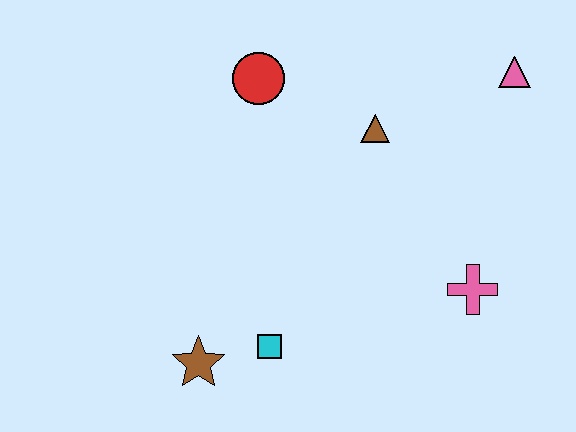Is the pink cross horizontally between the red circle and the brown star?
No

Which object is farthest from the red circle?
The pink cross is farthest from the red circle.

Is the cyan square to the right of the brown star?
Yes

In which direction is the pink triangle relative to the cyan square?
The pink triangle is above the cyan square.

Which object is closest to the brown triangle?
The red circle is closest to the brown triangle.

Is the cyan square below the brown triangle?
Yes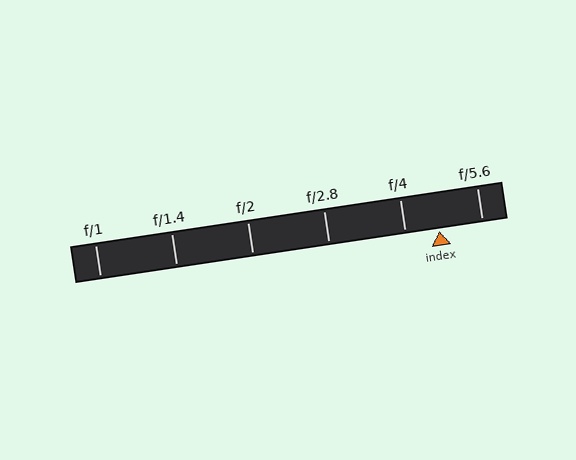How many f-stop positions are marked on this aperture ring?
There are 6 f-stop positions marked.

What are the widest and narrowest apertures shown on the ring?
The widest aperture shown is f/1 and the narrowest is f/5.6.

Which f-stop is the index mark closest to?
The index mark is closest to f/4.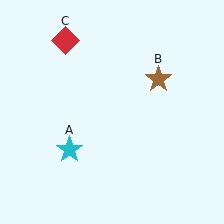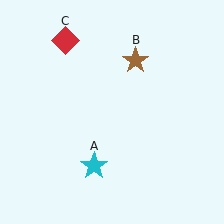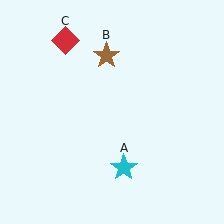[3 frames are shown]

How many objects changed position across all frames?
2 objects changed position: cyan star (object A), brown star (object B).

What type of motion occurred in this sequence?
The cyan star (object A), brown star (object B) rotated counterclockwise around the center of the scene.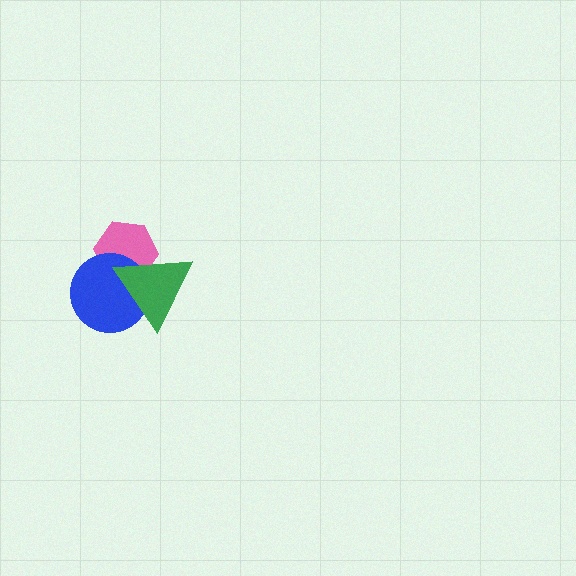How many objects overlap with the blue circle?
2 objects overlap with the blue circle.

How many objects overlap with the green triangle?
2 objects overlap with the green triangle.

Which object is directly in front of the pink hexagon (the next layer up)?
The blue circle is directly in front of the pink hexagon.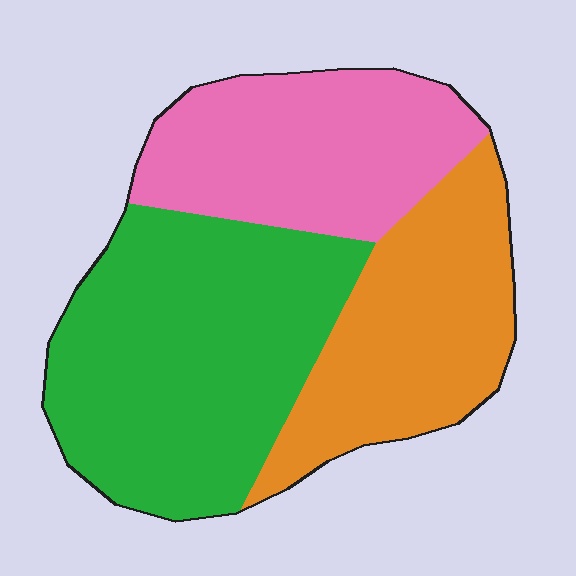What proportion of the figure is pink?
Pink covers 28% of the figure.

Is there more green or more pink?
Green.